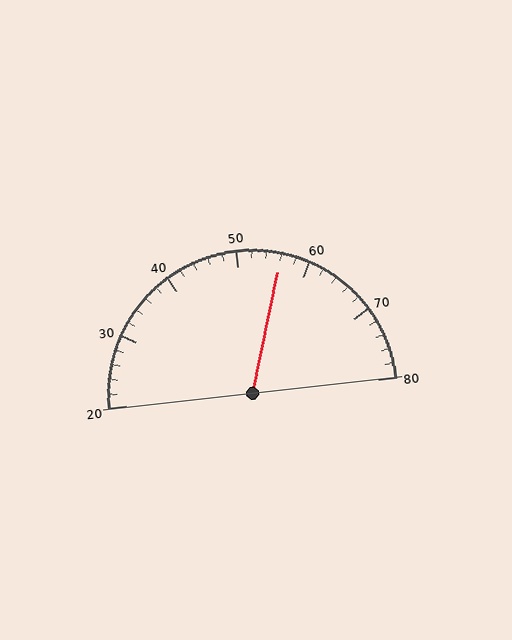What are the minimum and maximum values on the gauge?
The gauge ranges from 20 to 80.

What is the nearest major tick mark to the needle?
The nearest major tick mark is 60.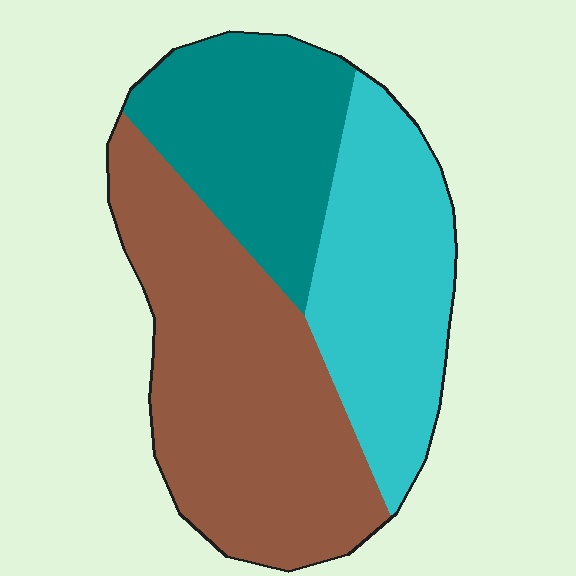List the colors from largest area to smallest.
From largest to smallest: brown, cyan, teal.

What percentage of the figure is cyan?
Cyan covers about 30% of the figure.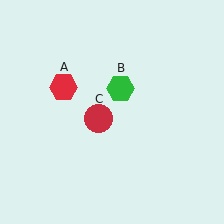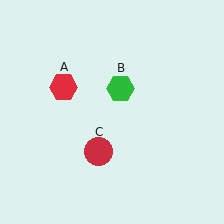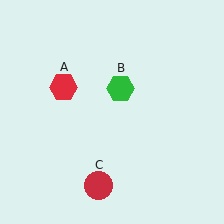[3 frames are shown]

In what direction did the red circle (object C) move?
The red circle (object C) moved down.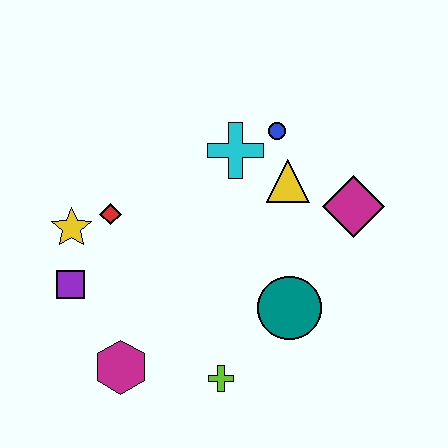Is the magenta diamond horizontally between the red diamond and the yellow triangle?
No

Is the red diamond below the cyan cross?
Yes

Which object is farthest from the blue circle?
The magenta hexagon is farthest from the blue circle.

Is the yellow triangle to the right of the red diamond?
Yes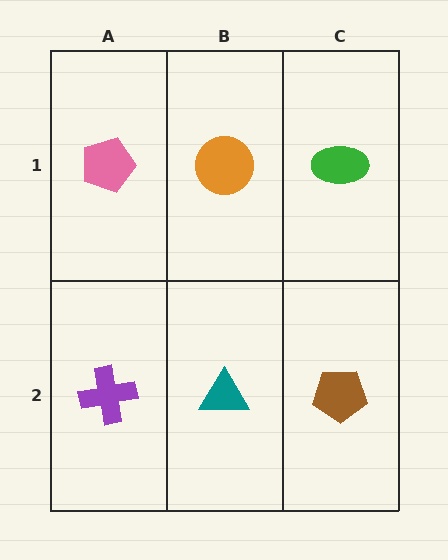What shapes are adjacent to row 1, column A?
A purple cross (row 2, column A), an orange circle (row 1, column B).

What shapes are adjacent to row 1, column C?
A brown pentagon (row 2, column C), an orange circle (row 1, column B).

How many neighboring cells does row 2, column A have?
2.